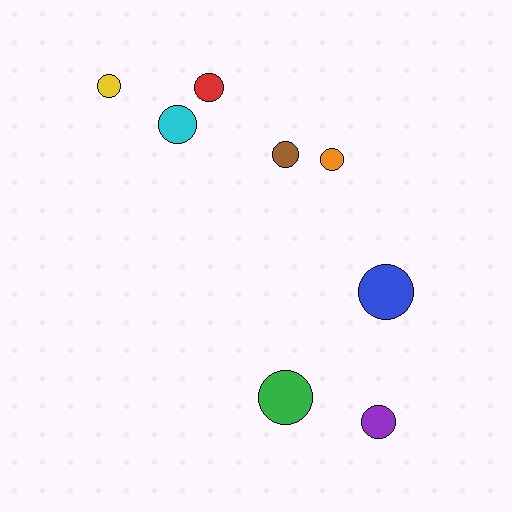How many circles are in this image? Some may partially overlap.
There are 8 circles.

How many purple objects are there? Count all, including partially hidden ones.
There is 1 purple object.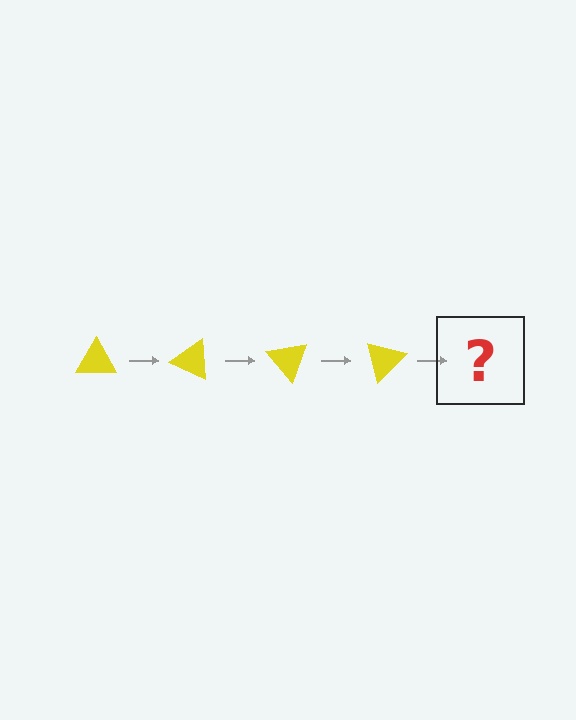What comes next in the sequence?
The next element should be a yellow triangle rotated 100 degrees.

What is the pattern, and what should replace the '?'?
The pattern is that the triangle rotates 25 degrees each step. The '?' should be a yellow triangle rotated 100 degrees.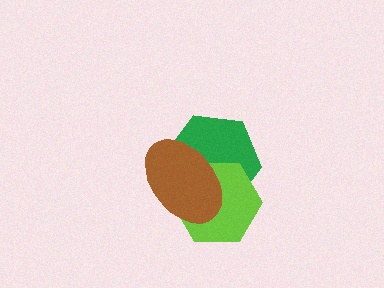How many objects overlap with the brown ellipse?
2 objects overlap with the brown ellipse.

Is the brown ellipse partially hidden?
No, no other shape covers it.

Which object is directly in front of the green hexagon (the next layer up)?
The lime hexagon is directly in front of the green hexagon.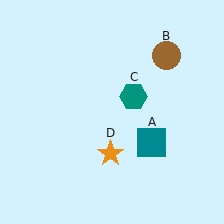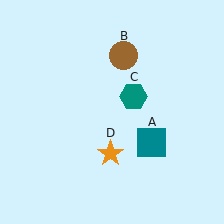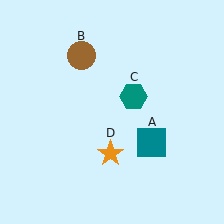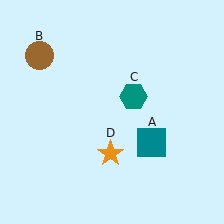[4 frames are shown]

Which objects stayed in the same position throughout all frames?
Teal square (object A) and teal hexagon (object C) and orange star (object D) remained stationary.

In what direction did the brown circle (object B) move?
The brown circle (object B) moved left.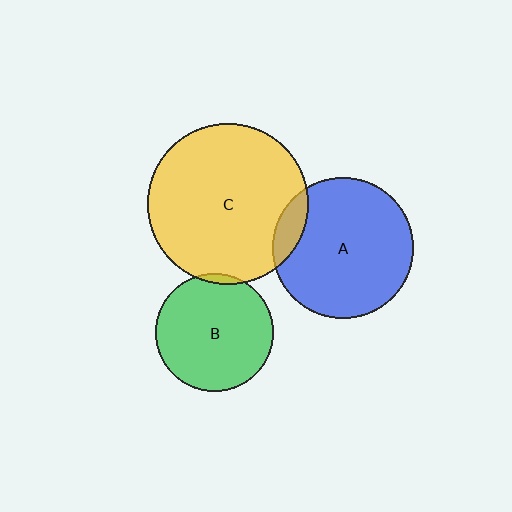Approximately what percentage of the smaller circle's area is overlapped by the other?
Approximately 5%.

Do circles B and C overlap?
Yes.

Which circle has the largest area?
Circle C (yellow).